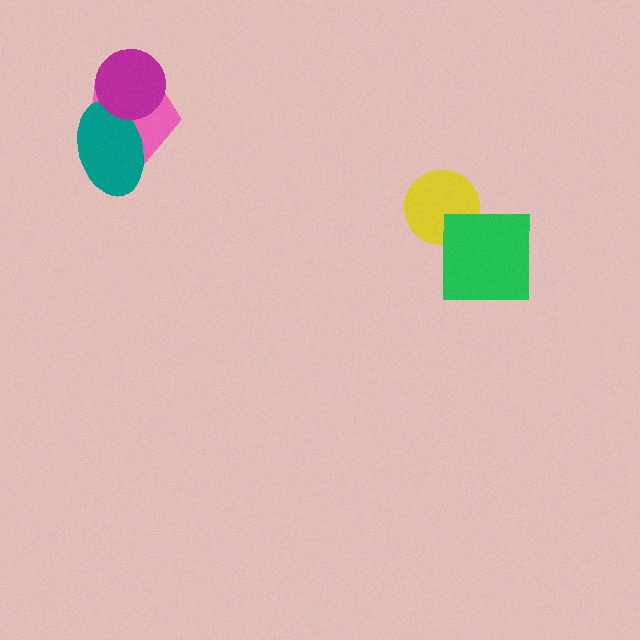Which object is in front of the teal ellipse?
The magenta circle is in front of the teal ellipse.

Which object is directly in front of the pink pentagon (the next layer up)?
The teal ellipse is directly in front of the pink pentagon.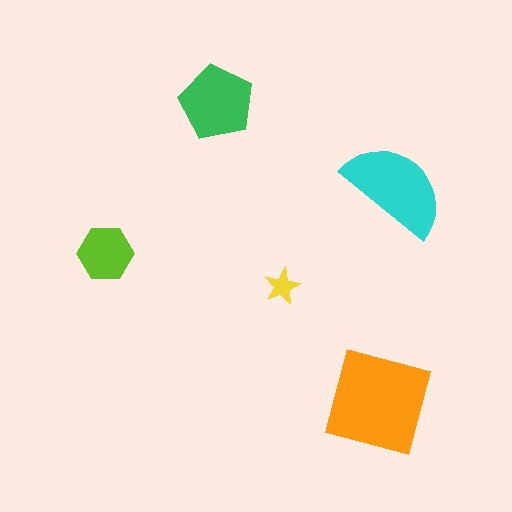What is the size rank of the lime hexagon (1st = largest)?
4th.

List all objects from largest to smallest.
The orange diamond, the cyan semicircle, the green pentagon, the lime hexagon, the yellow star.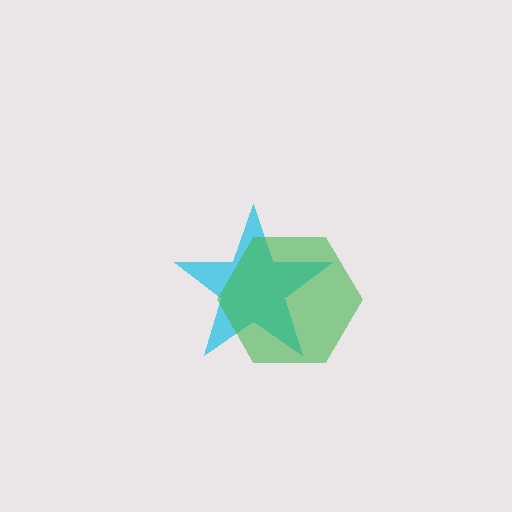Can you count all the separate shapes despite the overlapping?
Yes, there are 2 separate shapes.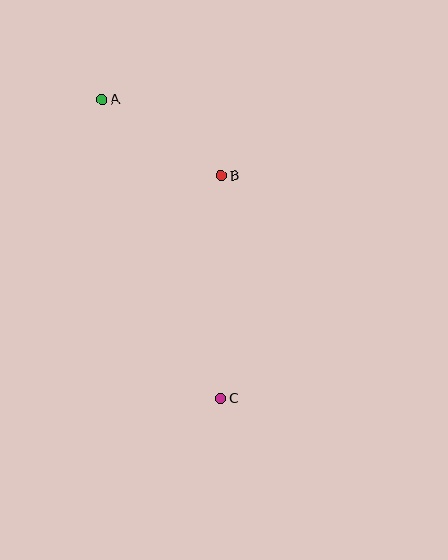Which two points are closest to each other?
Points A and B are closest to each other.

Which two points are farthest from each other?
Points A and C are farthest from each other.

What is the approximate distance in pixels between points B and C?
The distance between B and C is approximately 223 pixels.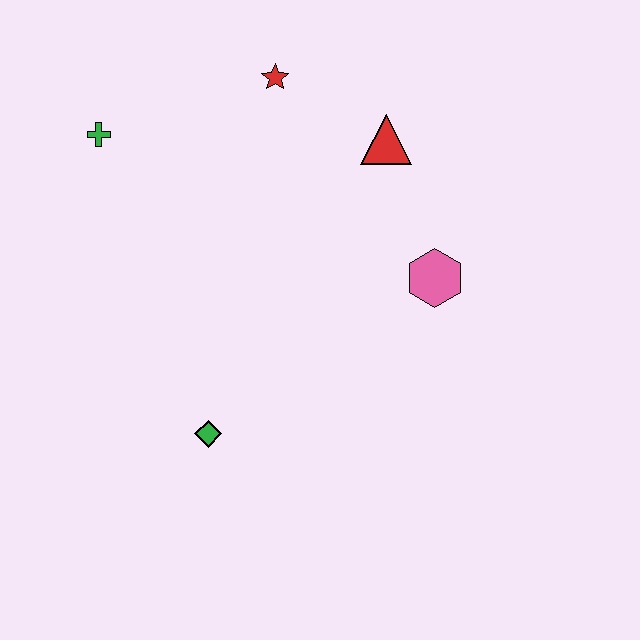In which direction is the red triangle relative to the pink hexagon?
The red triangle is above the pink hexagon.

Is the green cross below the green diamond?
No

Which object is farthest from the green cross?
The pink hexagon is farthest from the green cross.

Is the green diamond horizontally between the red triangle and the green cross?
Yes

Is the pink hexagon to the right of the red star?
Yes